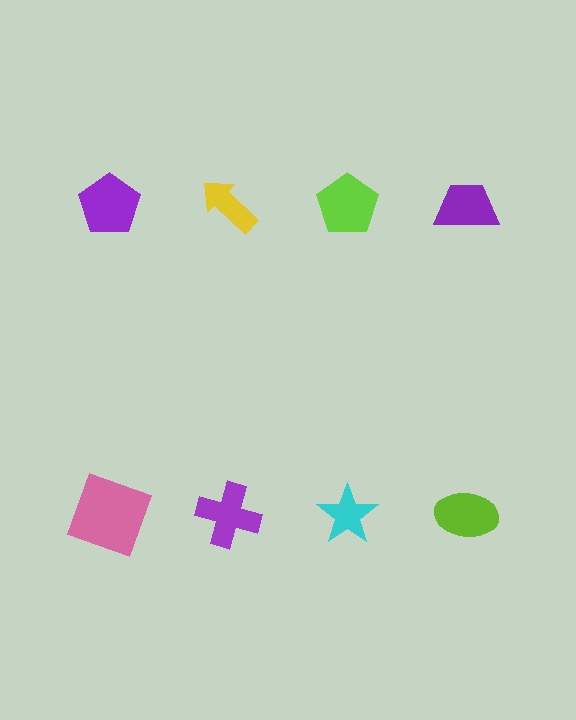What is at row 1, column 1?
A purple pentagon.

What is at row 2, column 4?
A lime ellipse.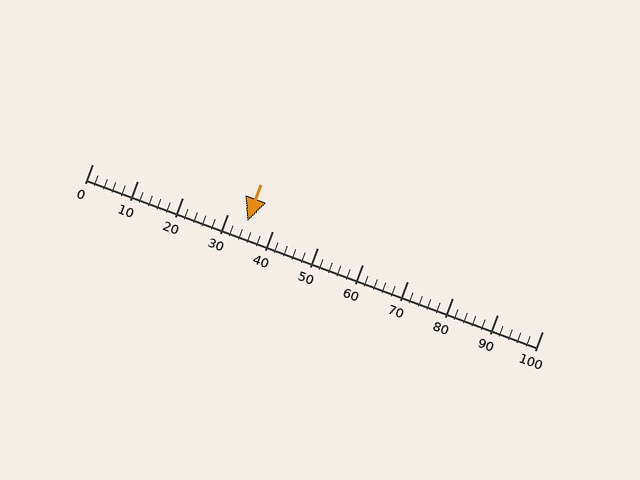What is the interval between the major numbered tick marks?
The major tick marks are spaced 10 units apart.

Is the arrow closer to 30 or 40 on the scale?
The arrow is closer to 30.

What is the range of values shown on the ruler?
The ruler shows values from 0 to 100.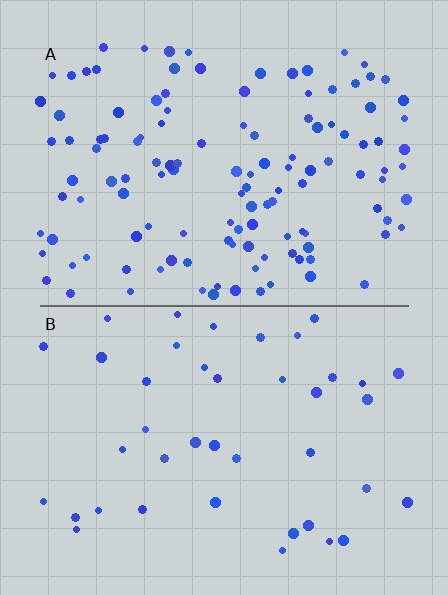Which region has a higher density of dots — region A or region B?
A (the top).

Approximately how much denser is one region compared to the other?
Approximately 3.0× — region A over region B.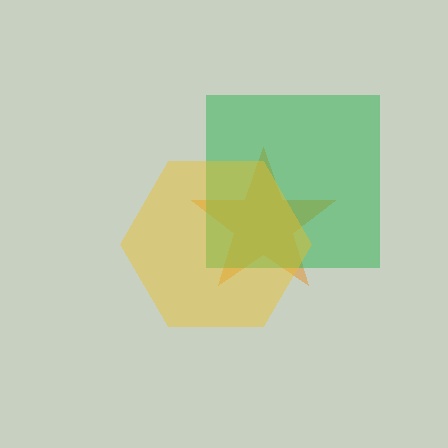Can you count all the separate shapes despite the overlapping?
Yes, there are 3 separate shapes.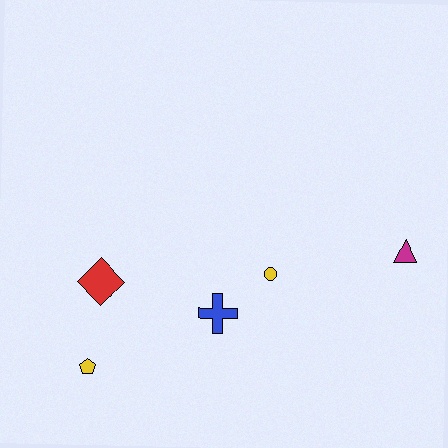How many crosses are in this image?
There is 1 cross.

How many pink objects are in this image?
There are no pink objects.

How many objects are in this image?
There are 5 objects.